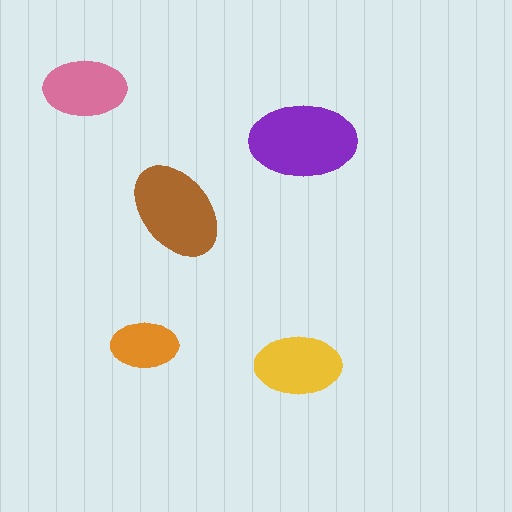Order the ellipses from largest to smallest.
the purple one, the brown one, the yellow one, the pink one, the orange one.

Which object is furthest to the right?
The purple ellipse is rightmost.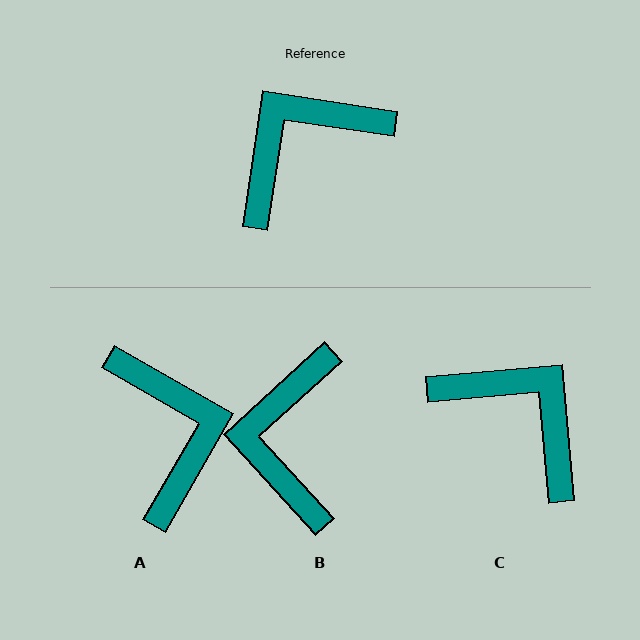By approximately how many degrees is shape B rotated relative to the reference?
Approximately 51 degrees counter-clockwise.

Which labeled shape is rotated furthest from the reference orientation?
A, about 111 degrees away.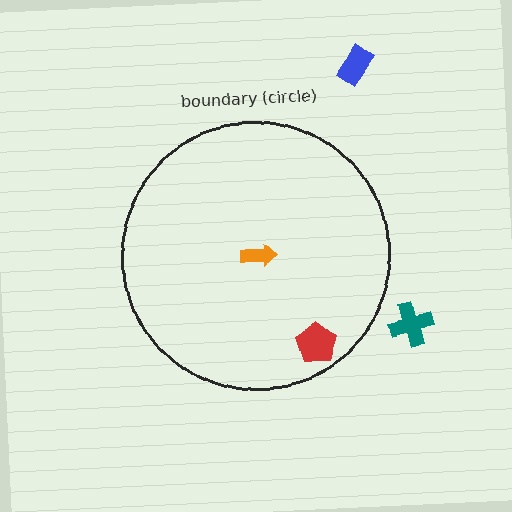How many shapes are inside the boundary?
2 inside, 2 outside.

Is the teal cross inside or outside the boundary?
Outside.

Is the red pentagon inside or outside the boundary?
Inside.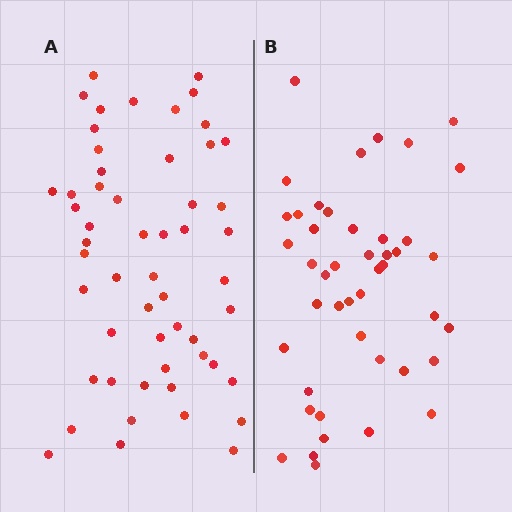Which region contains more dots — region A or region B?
Region A (the left region) has more dots.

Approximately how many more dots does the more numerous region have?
Region A has roughly 8 or so more dots than region B.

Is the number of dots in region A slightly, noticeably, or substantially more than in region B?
Region A has only slightly more — the two regions are fairly close. The ratio is roughly 1.2 to 1.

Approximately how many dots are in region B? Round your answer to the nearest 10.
About 40 dots. (The exact count is 45, which rounds to 40.)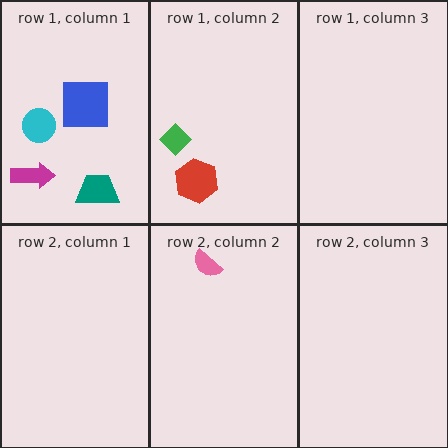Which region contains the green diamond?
The row 1, column 2 region.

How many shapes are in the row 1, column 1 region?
4.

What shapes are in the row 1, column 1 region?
The blue square, the cyan circle, the magenta arrow, the teal trapezoid.